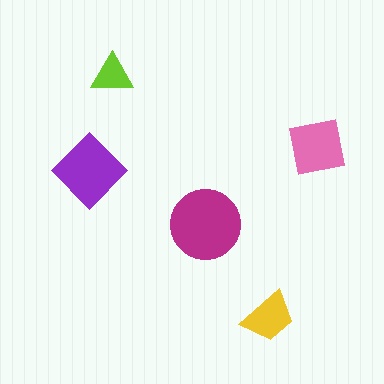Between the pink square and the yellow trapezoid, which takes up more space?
The pink square.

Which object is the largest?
The magenta circle.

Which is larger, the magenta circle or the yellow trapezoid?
The magenta circle.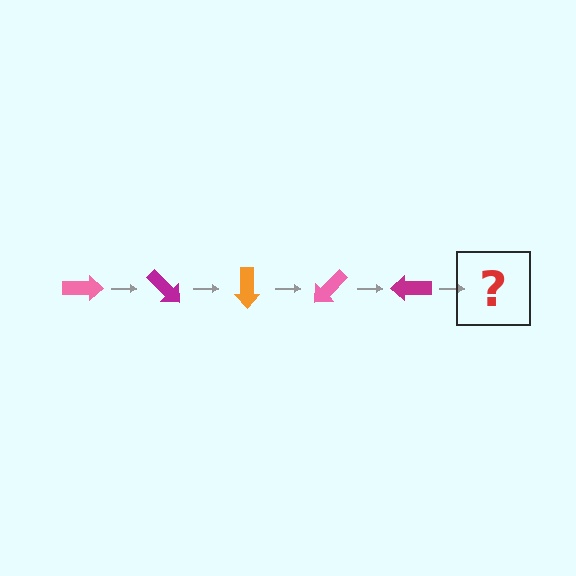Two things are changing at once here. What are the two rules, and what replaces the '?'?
The two rules are that it rotates 45 degrees each step and the color cycles through pink, magenta, and orange. The '?' should be an orange arrow, rotated 225 degrees from the start.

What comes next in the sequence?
The next element should be an orange arrow, rotated 225 degrees from the start.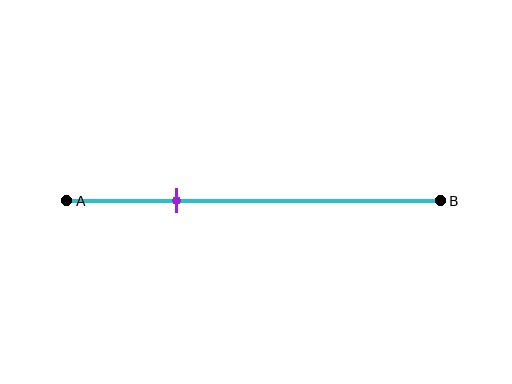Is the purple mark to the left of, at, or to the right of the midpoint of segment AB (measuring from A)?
The purple mark is to the left of the midpoint of segment AB.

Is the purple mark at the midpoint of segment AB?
No, the mark is at about 30% from A, not at the 50% midpoint.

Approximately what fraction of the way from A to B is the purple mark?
The purple mark is approximately 30% of the way from A to B.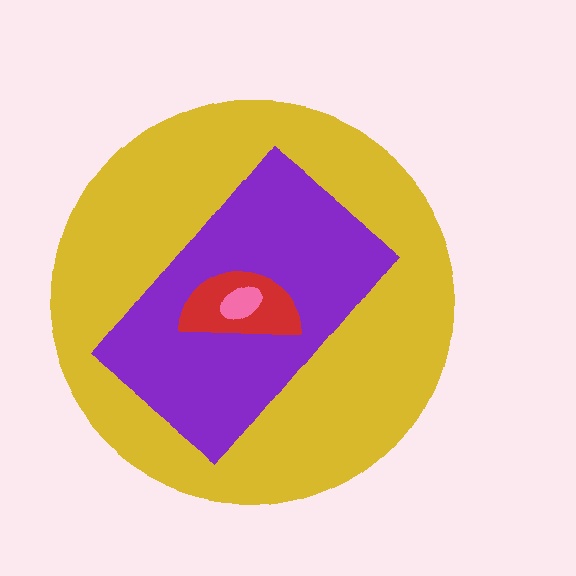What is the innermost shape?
The pink ellipse.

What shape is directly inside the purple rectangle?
The red semicircle.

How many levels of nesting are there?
4.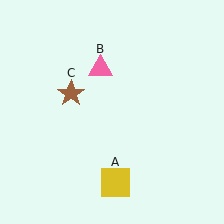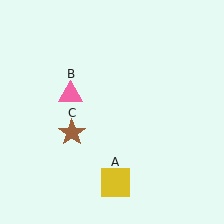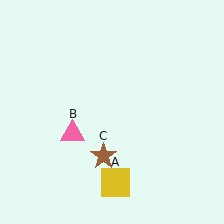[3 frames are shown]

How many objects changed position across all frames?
2 objects changed position: pink triangle (object B), brown star (object C).